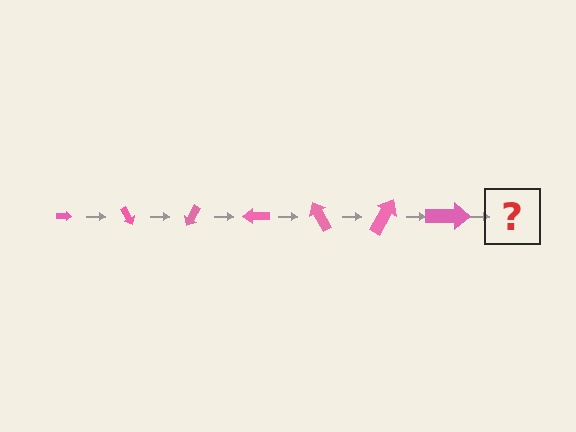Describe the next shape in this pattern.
It should be an arrow, larger than the previous one and rotated 420 degrees from the start.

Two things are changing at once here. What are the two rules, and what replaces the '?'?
The two rules are that the arrow grows larger each step and it rotates 60 degrees each step. The '?' should be an arrow, larger than the previous one and rotated 420 degrees from the start.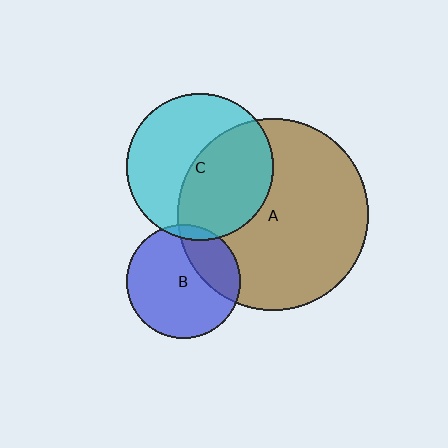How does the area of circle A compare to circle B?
Approximately 2.8 times.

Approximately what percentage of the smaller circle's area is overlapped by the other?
Approximately 25%.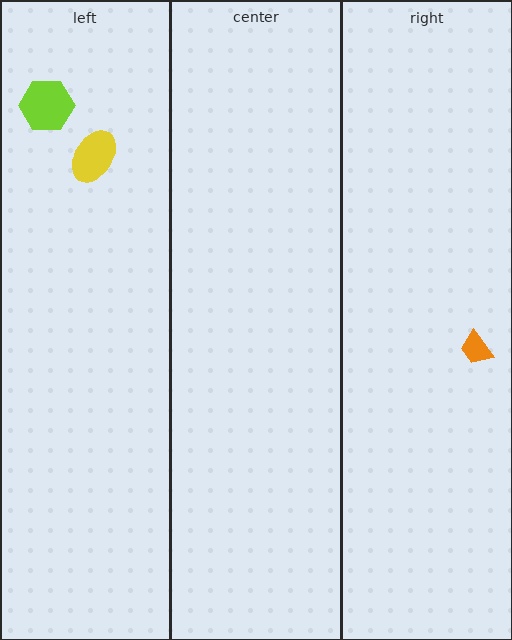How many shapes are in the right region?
1.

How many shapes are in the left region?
2.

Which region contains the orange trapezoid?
The right region.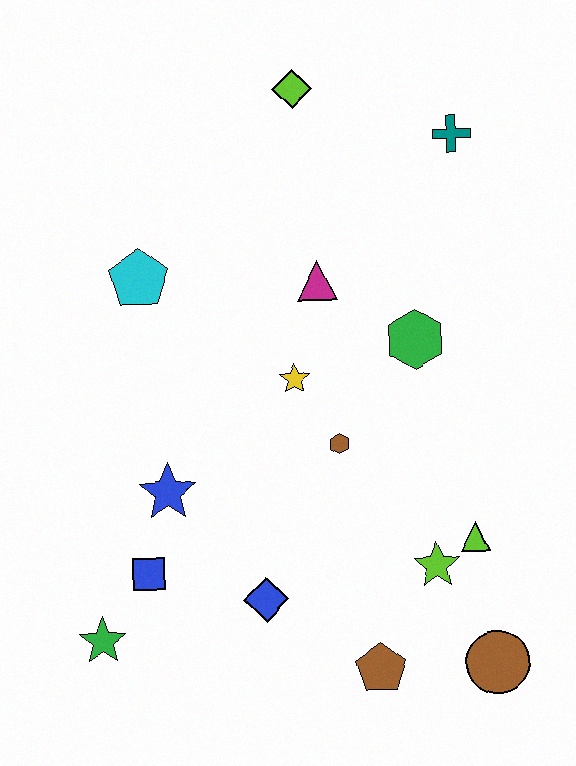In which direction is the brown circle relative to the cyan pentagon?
The brown circle is below the cyan pentagon.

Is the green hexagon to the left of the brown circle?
Yes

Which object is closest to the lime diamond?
The teal cross is closest to the lime diamond.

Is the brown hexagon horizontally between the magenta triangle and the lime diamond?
No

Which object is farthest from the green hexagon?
The green star is farthest from the green hexagon.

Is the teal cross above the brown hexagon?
Yes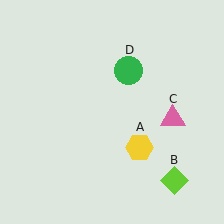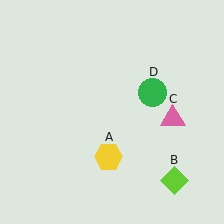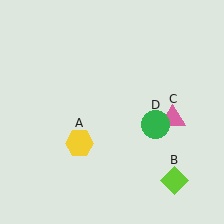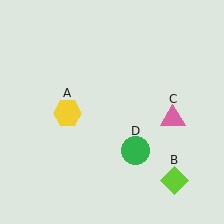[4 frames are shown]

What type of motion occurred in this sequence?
The yellow hexagon (object A), green circle (object D) rotated clockwise around the center of the scene.